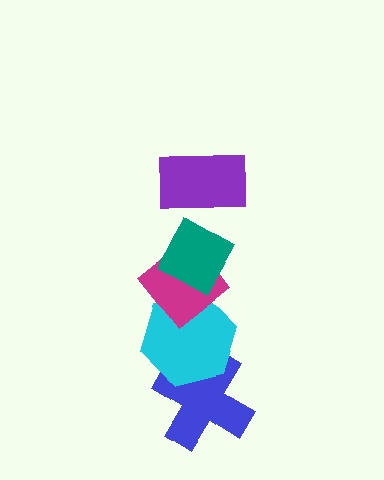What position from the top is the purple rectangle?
The purple rectangle is 1st from the top.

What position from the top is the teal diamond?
The teal diamond is 2nd from the top.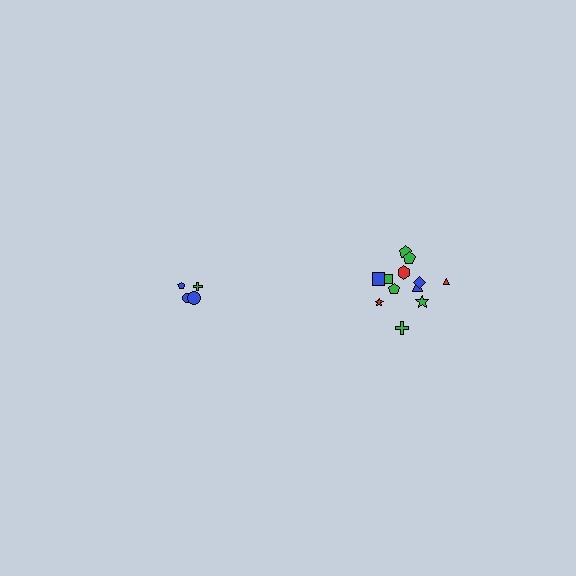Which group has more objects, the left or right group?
The right group.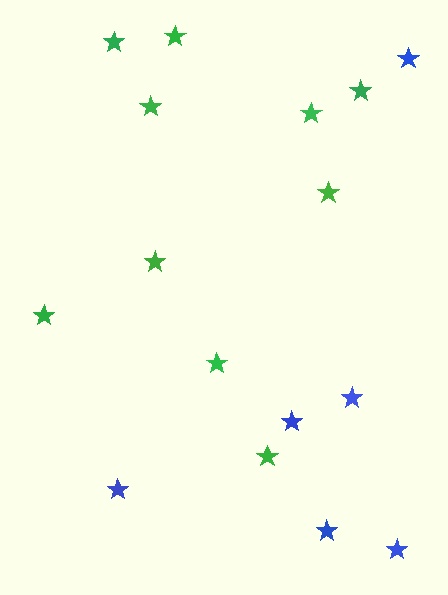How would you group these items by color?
There are 2 groups: one group of blue stars (6) and one group of green stars (10).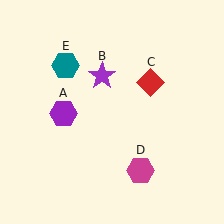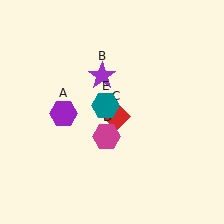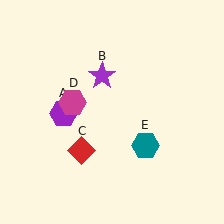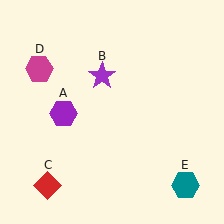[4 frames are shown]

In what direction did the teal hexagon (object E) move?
The teal hexagon (object E) moved down and to the right.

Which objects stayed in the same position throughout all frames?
Purple hexagon (object A) and purple star (object B) remained stationary.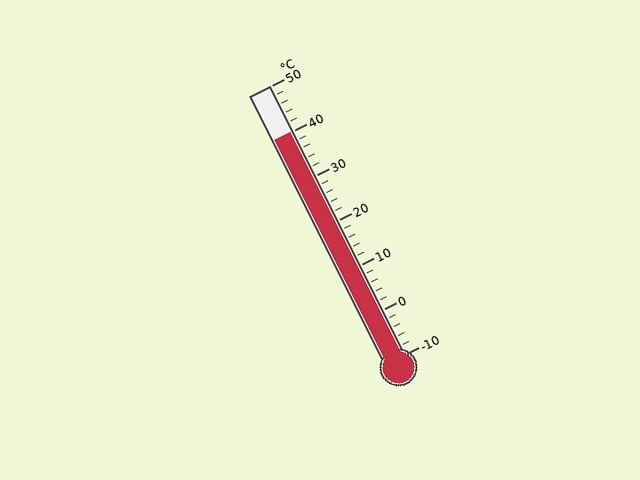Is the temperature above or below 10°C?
The temperature is above 10°C.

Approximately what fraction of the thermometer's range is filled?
The thermometer is filled to approximately 85% of its range.